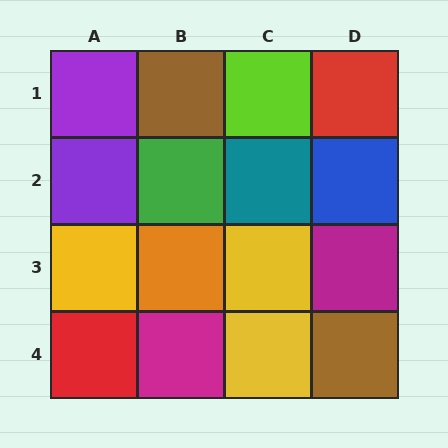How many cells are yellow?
3 cells are yellow.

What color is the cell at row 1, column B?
Brown.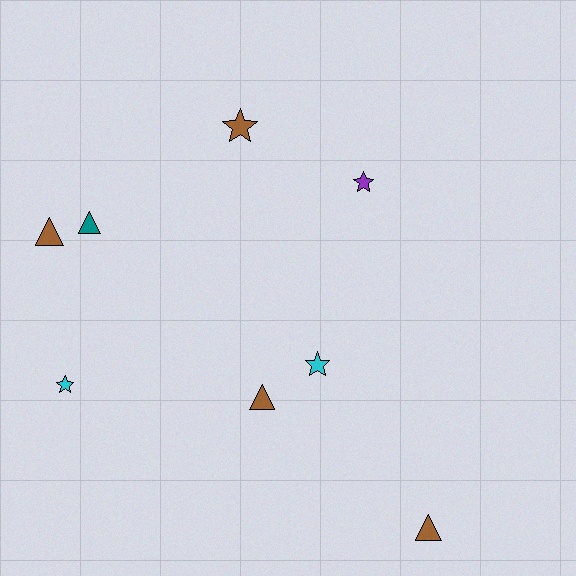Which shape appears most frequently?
Star, with 4 objects.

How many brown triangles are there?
There are 3 brown triangles.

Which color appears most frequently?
Brown, with 4 objects.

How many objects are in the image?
There are 8 objects.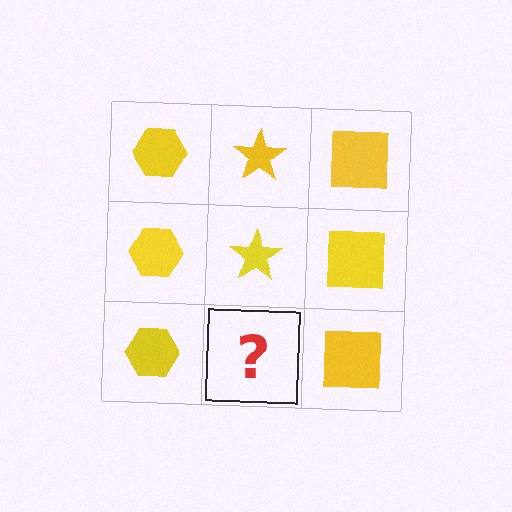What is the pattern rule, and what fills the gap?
The rule is that each column has a consistent shape. The gap should be filled with a yellow star.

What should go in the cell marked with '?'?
The missing cell should contain a yellow star.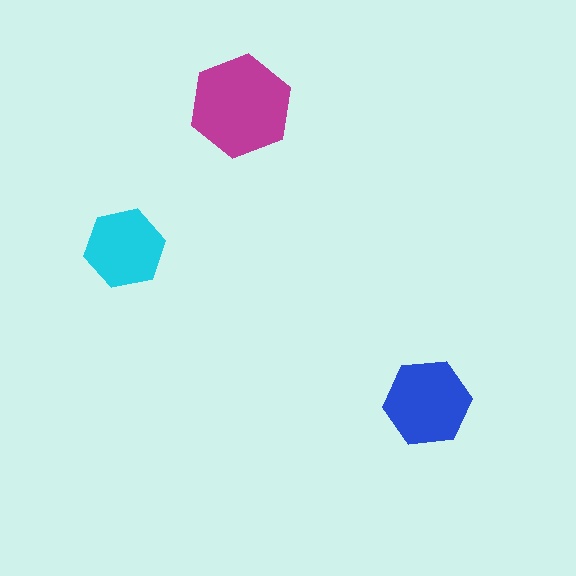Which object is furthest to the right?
The blue hexagon is rightmost.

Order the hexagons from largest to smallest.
the magenta one, the blue one, the cyan one.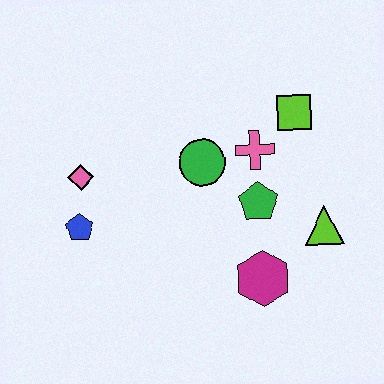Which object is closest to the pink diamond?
The blue pentagon is closest to the pink diamond.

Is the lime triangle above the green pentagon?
No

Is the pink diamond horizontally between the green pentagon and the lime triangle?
No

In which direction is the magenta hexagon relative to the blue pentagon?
The magenta hexagon is to the right of the blue pentagon.